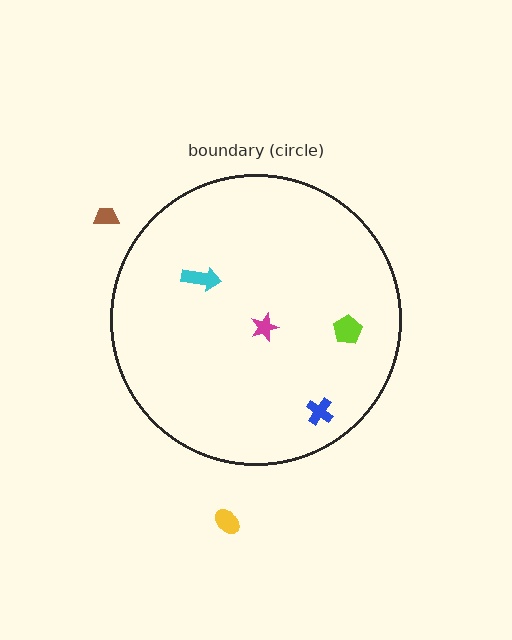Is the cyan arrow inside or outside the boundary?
Inside.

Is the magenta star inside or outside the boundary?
Inside.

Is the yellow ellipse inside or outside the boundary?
Outside.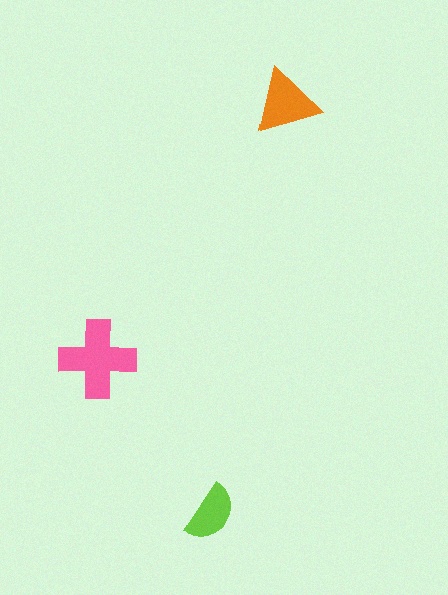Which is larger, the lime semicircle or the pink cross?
The pink cross.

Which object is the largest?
The pink cross.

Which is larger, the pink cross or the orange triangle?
The pink cross.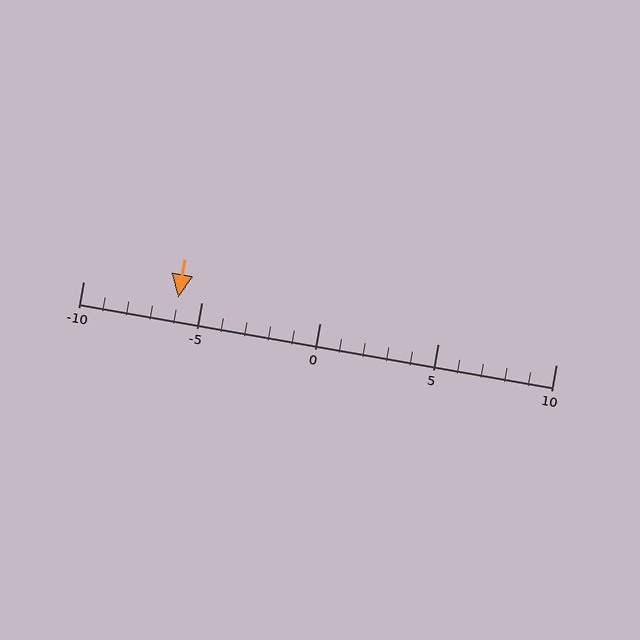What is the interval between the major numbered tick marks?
The major tick marks are spaced 5 units apart.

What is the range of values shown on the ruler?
The ruler shows values from -10 to 10.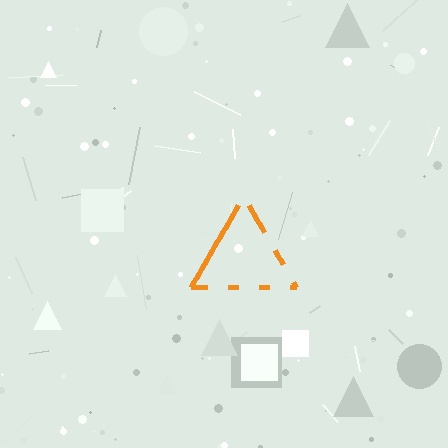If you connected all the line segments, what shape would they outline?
They would outline a triangle.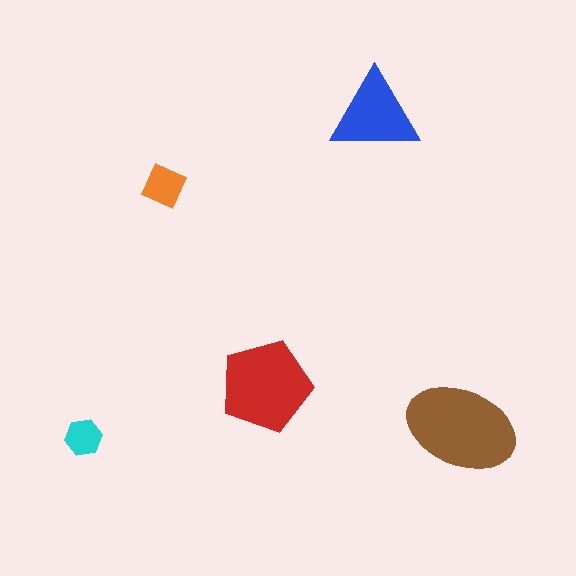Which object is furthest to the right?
The brown ellipse is rightmost.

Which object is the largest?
The brown ellipse.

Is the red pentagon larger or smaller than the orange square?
Larger.